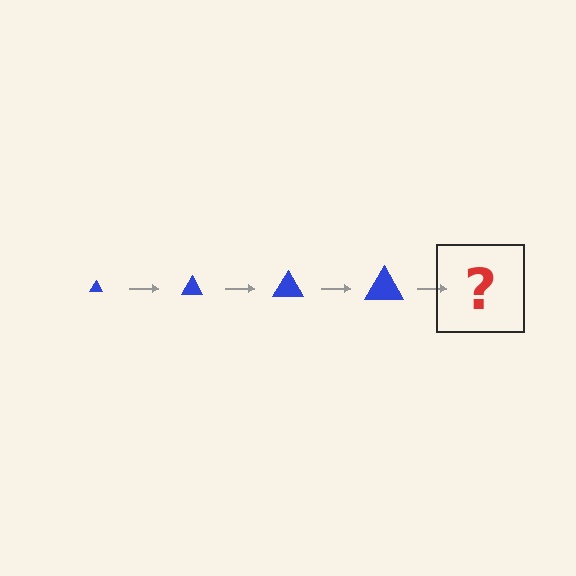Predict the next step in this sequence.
The next step is a blue triangle, larger than the previous one.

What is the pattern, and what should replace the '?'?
The pattern is that the triangle gets progressively larger each step. The '?' should be a blue triangle, larger than the previous one.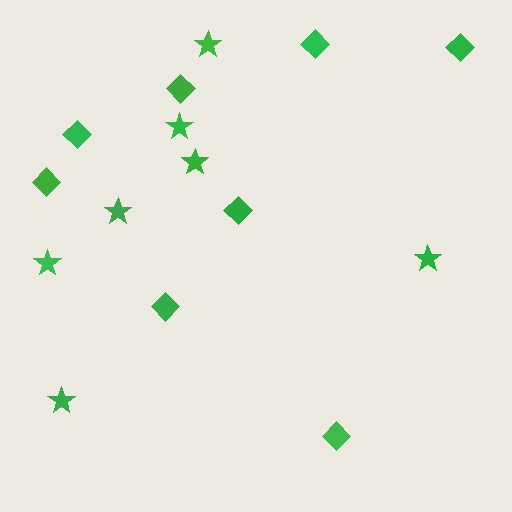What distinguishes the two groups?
There are 2 groups: one group of diamonds (8) and one group of stars (7).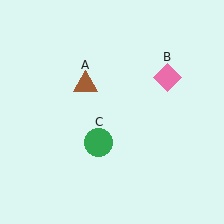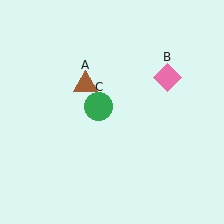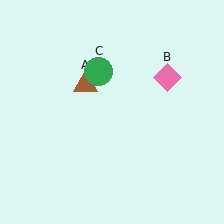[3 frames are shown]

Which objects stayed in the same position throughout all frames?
Brown triangle (object A) and pink diamond (object B) remained stationary.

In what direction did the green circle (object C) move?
The green circle (object C) moved up.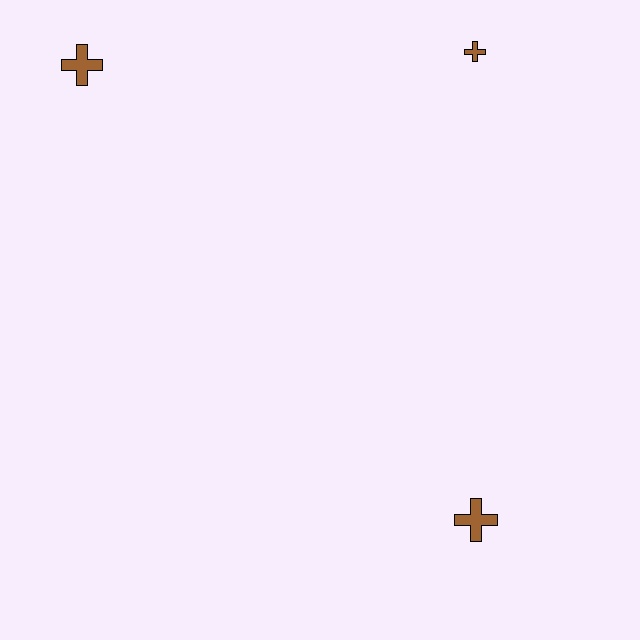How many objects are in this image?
There are 3 objects.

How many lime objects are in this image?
There are no lime objects.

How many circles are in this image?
There are no circles.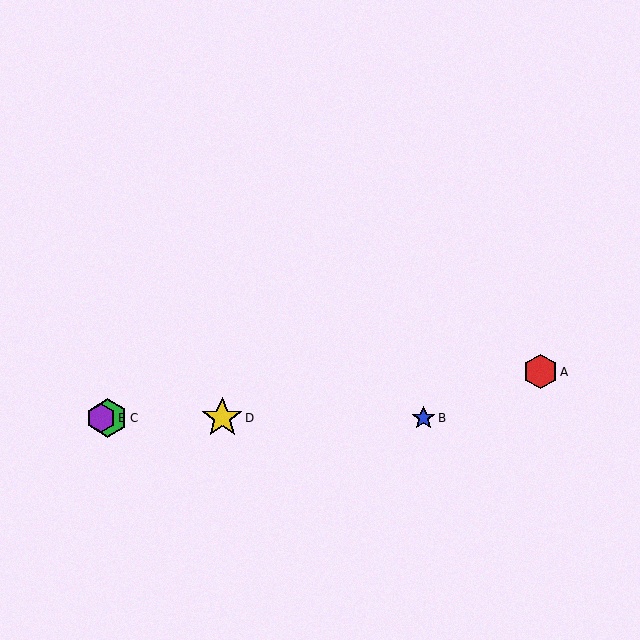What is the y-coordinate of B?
Object B is at y≈418.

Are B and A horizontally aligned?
No, B is at y≈418 and A is at y≈372.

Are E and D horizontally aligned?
Yes, both are at y≈418.